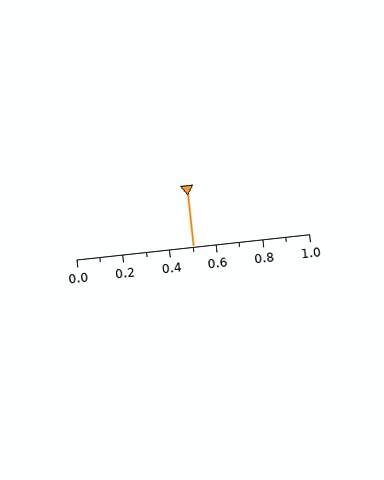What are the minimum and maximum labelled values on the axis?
The axis runs from 0.0 to 1.0.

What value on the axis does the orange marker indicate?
The marker indicates approximately 0.5.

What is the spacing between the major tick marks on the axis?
The major ticks are spaced 0.2 apart.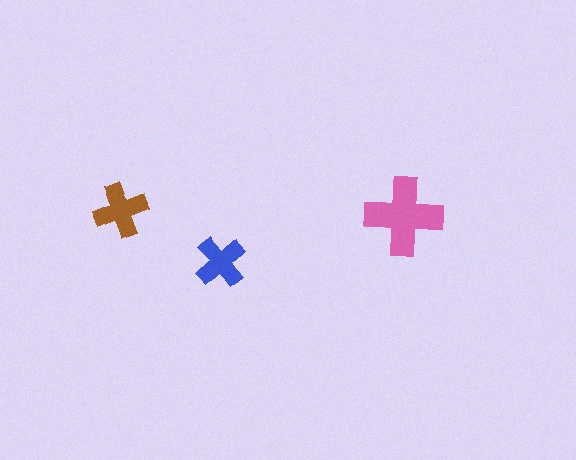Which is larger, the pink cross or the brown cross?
The pink one.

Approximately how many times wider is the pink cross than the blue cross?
About 1.5 times wider.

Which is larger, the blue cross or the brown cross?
The brown one.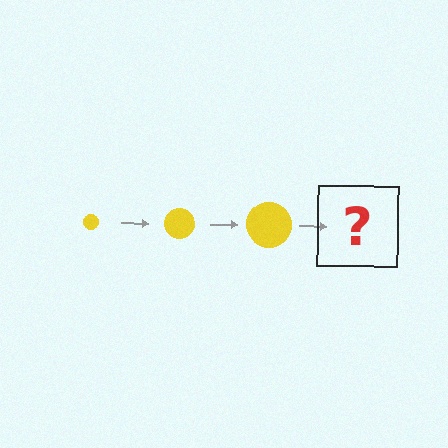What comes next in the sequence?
The next element should be a yellow circle, larger than the previous one.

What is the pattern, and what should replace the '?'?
The pattern is that the circle gets progressively larger each step. The '?' should be a yellow circle, larger than the previous one.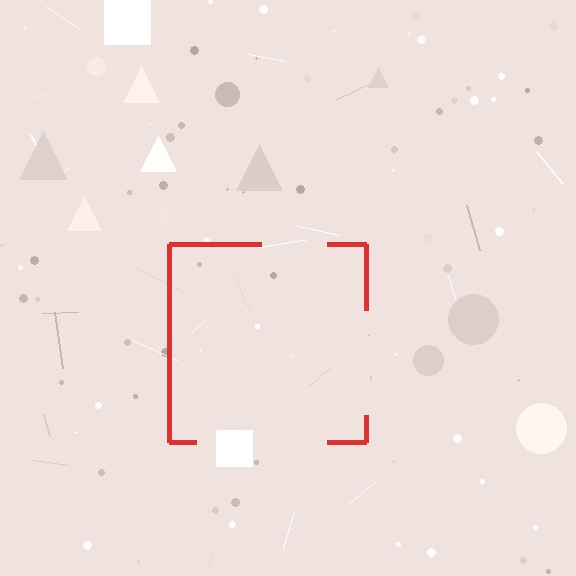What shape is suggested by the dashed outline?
The dashed outline suggests a square.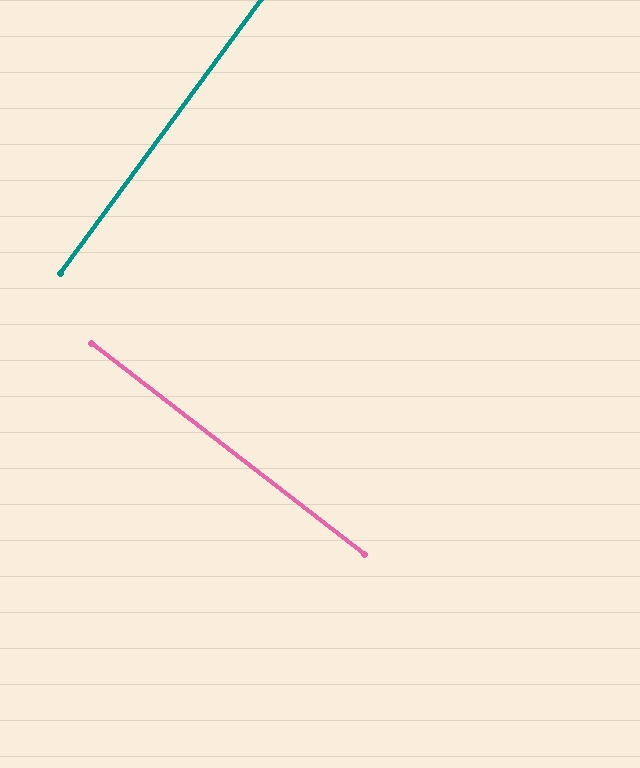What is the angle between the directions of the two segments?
Approximately 89 degrees.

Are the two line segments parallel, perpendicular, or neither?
Perpendicular — they meet at approximately 89°.